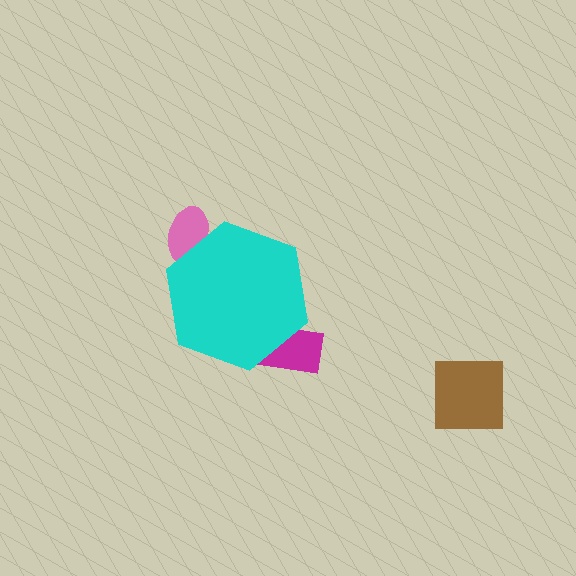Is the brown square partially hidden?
No, the brown square is fully visible.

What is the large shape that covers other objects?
A cyan hexagon.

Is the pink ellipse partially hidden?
Yes, the pink ellipse is partially hidden behind the cyan hexagon.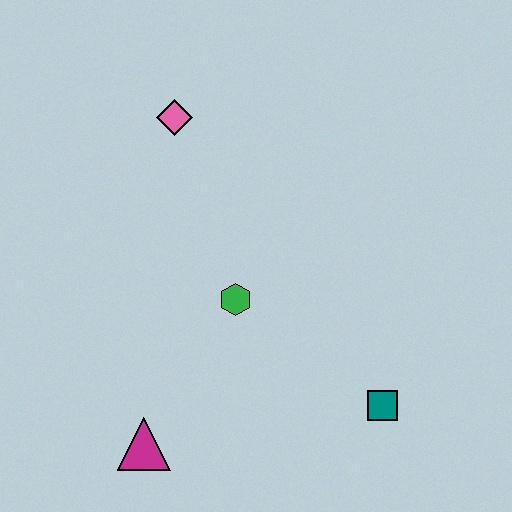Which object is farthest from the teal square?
The pink diamond is farthest from the teal square.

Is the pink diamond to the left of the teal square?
Yes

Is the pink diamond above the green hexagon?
Yes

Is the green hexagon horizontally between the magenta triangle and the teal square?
Yes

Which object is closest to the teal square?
The green hexagon is closest to the teal square.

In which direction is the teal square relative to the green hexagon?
The teal square is to the right of the green hexagon.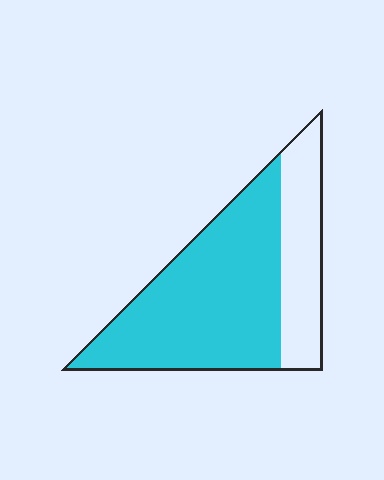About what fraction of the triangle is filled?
About two thirds (2/3).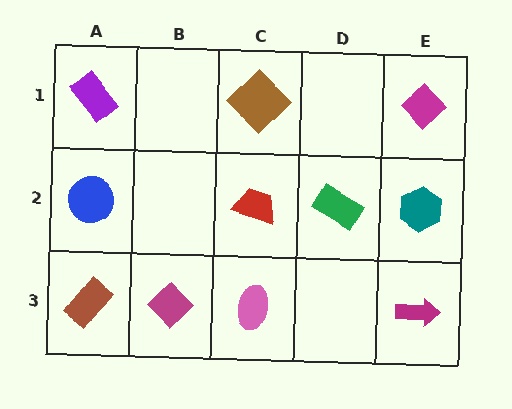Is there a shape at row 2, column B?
No, that cell is empty.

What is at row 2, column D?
A green rectangle.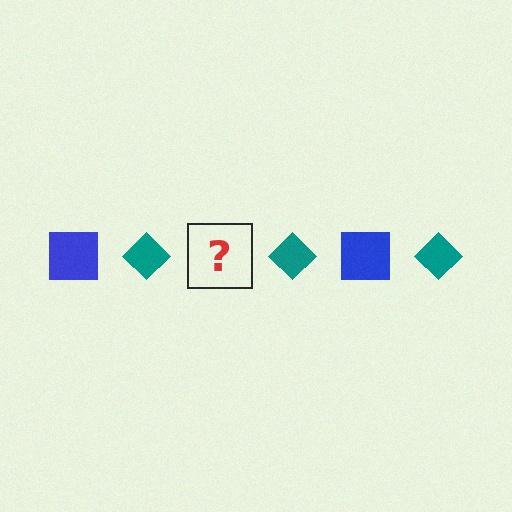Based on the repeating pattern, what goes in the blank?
The blank should be a blue square.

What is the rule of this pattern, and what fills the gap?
The rule is that the pattern alternates between blue square and teal diamond. The gap should be filled with a blue square.